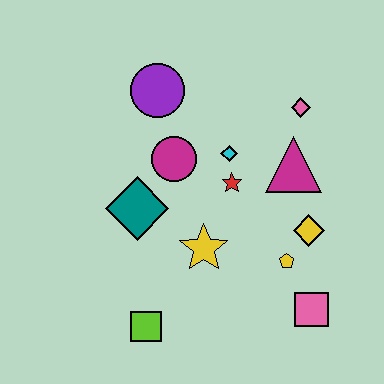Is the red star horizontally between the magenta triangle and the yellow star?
Yes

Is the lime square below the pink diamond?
Yes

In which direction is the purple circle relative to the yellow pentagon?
The purple circle is above the yellow pentagon.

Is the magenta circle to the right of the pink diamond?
No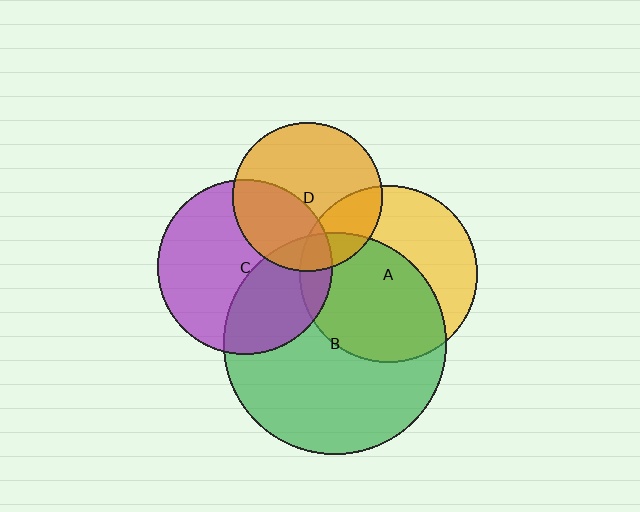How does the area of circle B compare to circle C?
Approximately 1.6 times.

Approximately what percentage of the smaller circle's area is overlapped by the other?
Approximately 15%.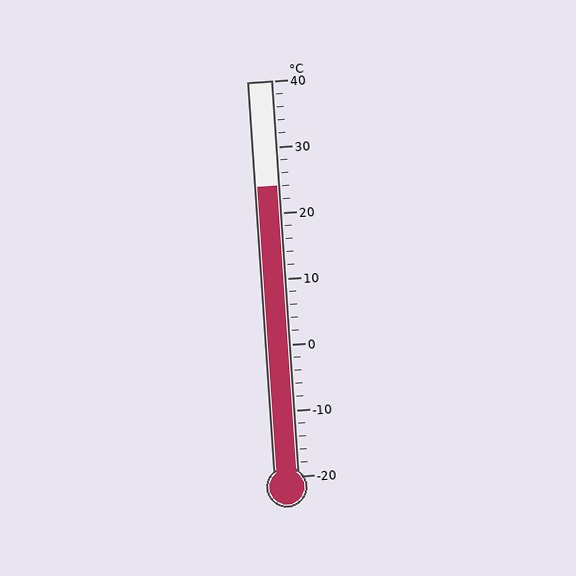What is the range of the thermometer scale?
The thermometer scale ranges from -20°C to 40°C.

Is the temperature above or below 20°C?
The temperature is above 20°C.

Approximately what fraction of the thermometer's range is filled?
The thermometer is filled to approximately 75% of its range.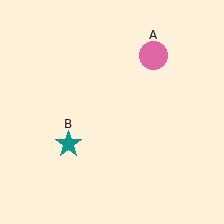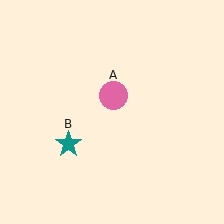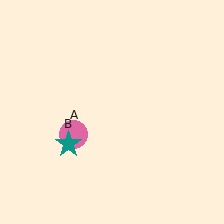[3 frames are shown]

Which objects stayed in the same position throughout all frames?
Teal star (object B) remained stationary.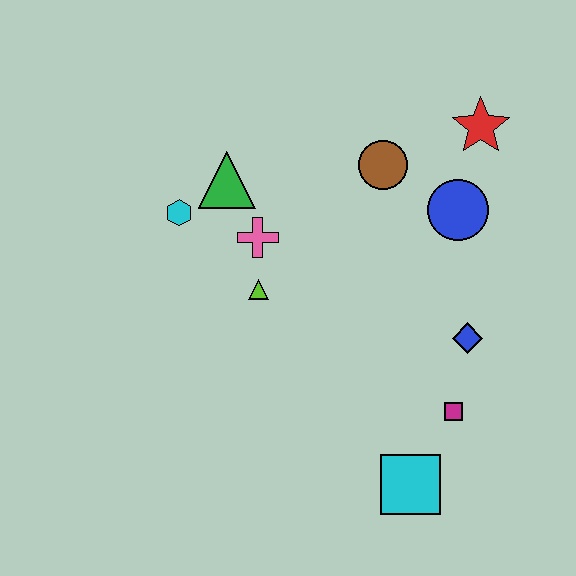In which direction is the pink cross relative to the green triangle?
The pink cross is below the green triangle.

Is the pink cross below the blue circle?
Yes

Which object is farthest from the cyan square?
The red star is farthest from the cyan square.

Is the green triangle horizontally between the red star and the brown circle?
No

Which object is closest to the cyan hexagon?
The green triangle is closest to the cyan hexagon.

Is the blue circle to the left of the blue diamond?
Yes